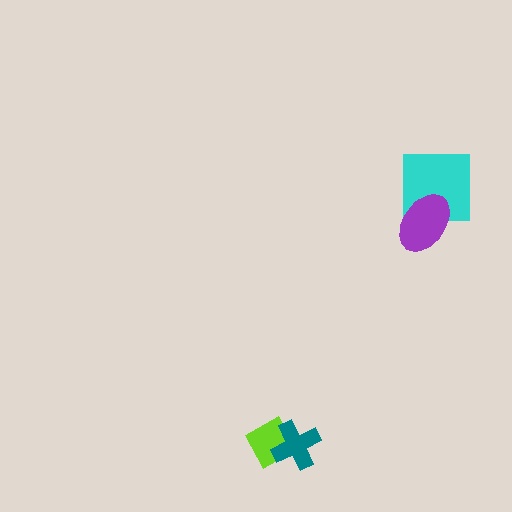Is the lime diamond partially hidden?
Yes, it is partially covered by another shape.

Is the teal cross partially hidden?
No, no other shape covers it.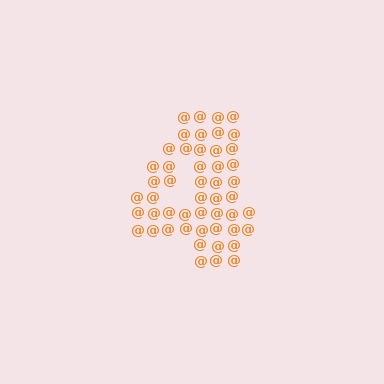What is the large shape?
The large shape is the digit 4.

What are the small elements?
The small elements are at signs.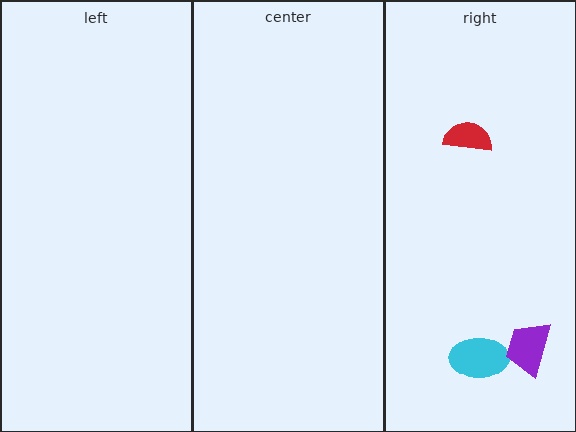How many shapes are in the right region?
3.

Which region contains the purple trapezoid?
The right region.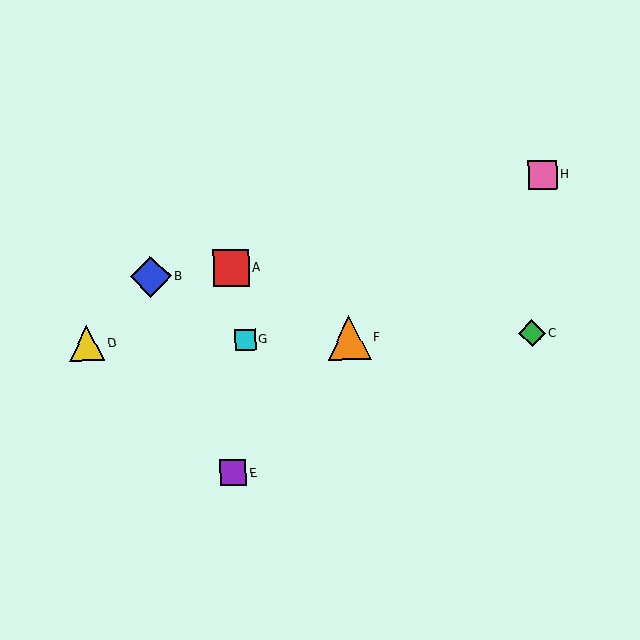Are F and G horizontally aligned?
Yes, both are at y≈338.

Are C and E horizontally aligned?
No, C is at y≈333 and E is at y≈473.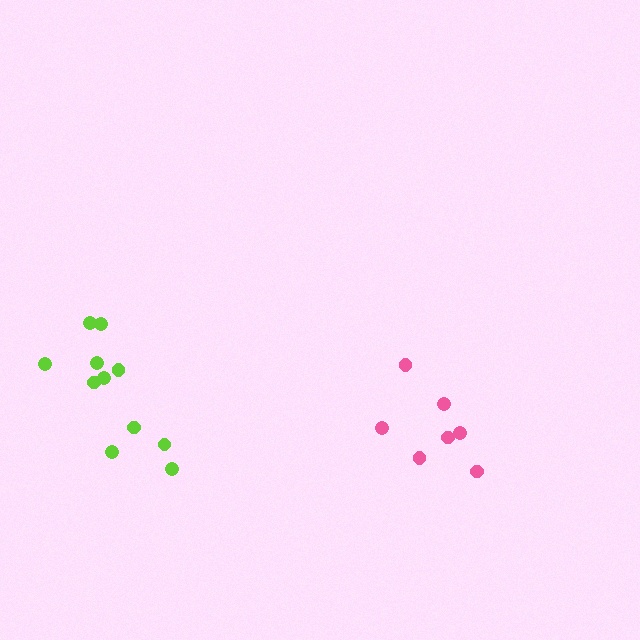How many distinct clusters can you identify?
There are 2 distinct clusters.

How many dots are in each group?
Group 1: 7 dots, Group 2: 11 dots (18 total).